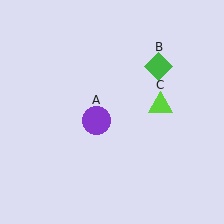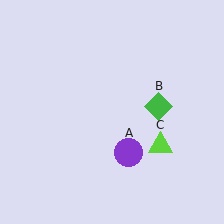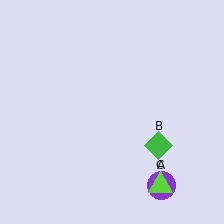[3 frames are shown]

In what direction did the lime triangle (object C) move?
The lime triangle (object C) moved down.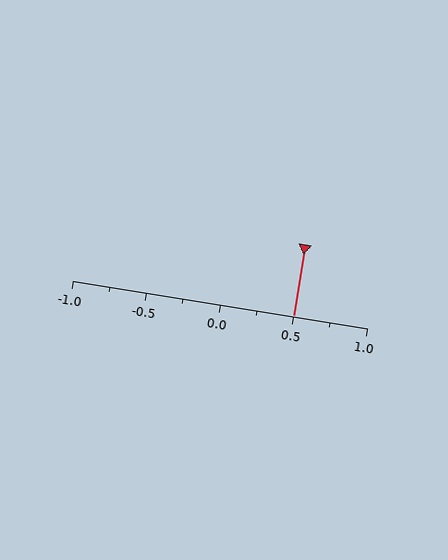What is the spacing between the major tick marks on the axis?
The major ticks are spaced 0.5 apart.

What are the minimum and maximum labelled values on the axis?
The axis runs from -1.0 to 1.0.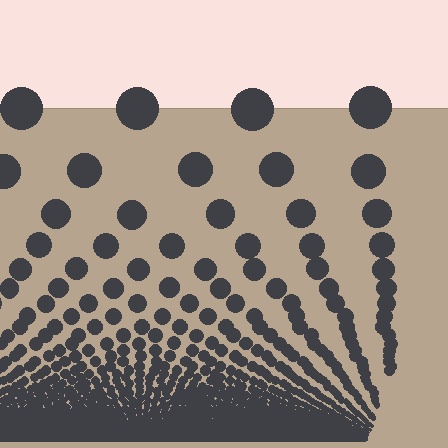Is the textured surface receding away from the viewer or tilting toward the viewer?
The surface appears to tilt toward the viewer. Texture elements get larger and sparser toward the top.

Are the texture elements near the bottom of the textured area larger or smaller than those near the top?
Smaller. The gradient is inverted — elements near the bottom are smaller and denser.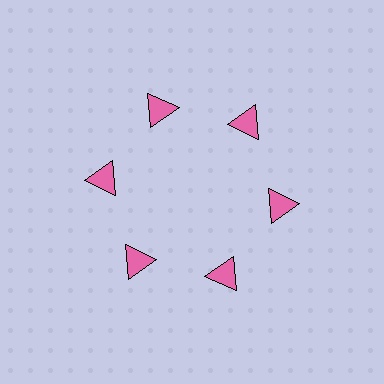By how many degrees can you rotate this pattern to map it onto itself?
The pattern maps onto itself every 60 degrees of rotation.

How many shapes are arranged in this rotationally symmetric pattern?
There are 6 shapes, arranged in 6 groups of 1.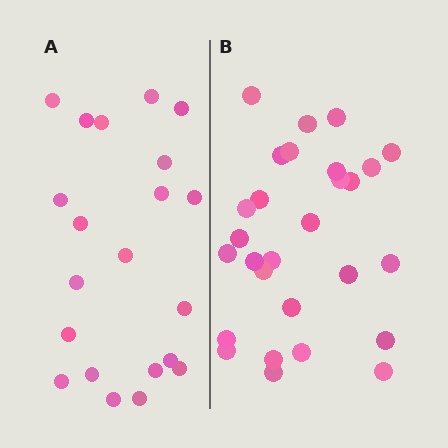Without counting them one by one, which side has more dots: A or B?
Region B (the right region) has more dots.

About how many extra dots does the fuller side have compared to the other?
Region B has roughly 8 or so more dots than region A.